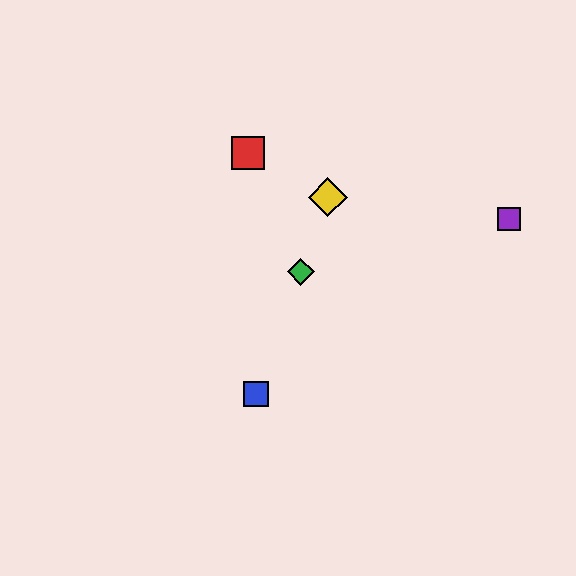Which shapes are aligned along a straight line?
The blue square, the green diamond, the yellow diamond are aligned along a straight line.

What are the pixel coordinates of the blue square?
The blue square is at (256, 394).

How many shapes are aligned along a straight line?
3 shapes (the blue square, the green diamond, the yellow diamond) are aligned along a straight line.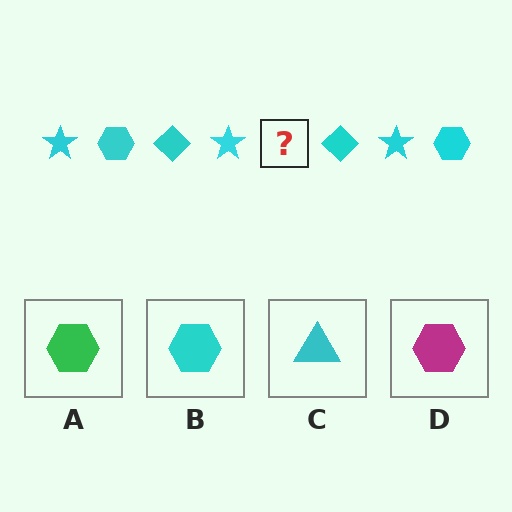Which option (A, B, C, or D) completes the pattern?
B.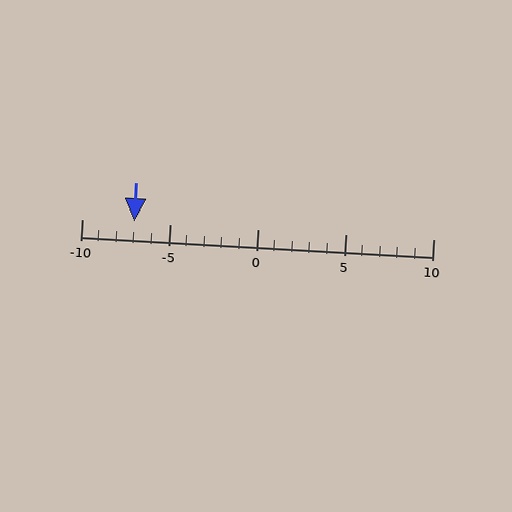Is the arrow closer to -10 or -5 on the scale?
The arrow is closer to -5.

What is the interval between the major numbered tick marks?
The major tick marks are spaced 5 units apart.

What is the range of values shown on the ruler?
The ruler shows values from -10 to 10.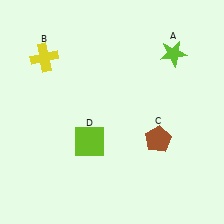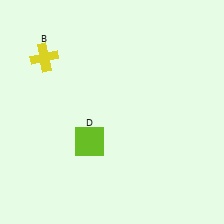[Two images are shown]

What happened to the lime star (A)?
The lime star (A) was removed in Image 2. It was in the top-right area of Image 1.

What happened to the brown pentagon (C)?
The brown pentagon (C) was removed in Image 2. It was in the bottom-right area of Image 1.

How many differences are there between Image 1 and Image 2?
There are 2 differences between the two images.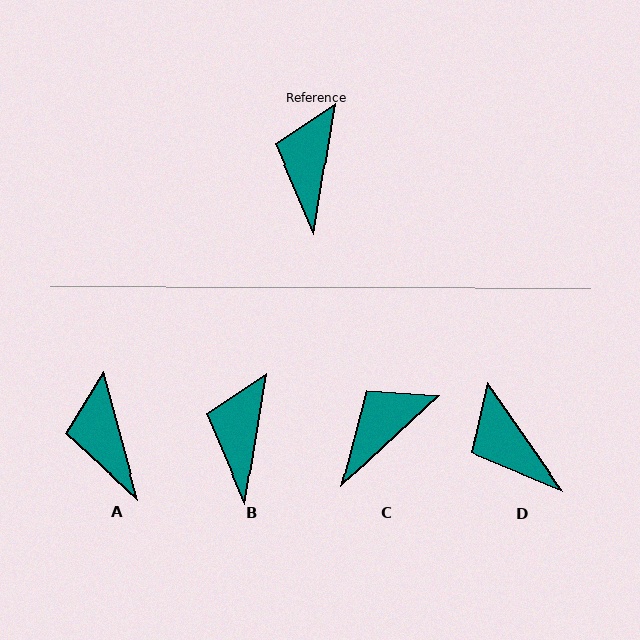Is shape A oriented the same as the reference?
No, it is off by about 25 degrees.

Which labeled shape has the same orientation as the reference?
B.